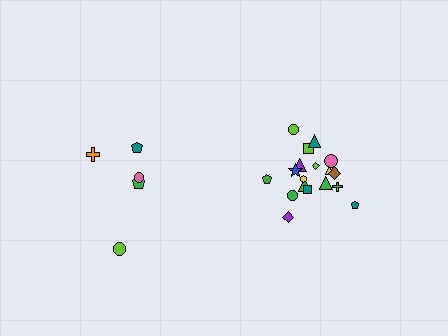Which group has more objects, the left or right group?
The right group.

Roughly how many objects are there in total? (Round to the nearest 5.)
Roughly 25 objects in total.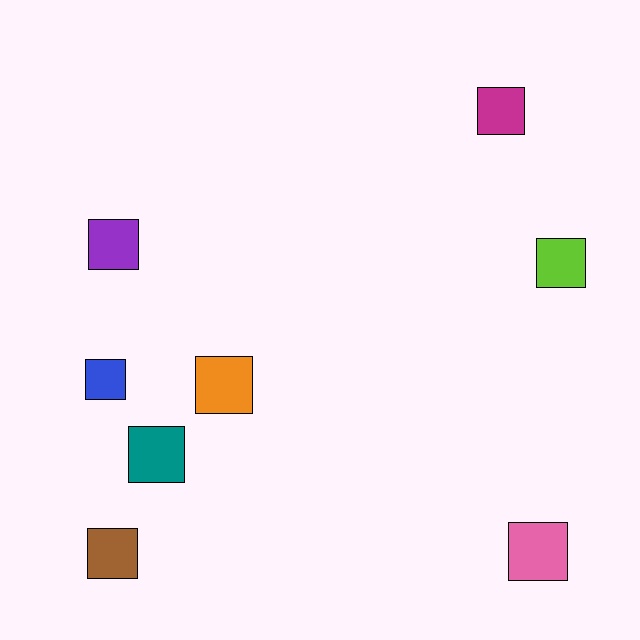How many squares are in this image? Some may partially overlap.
There are 8 squares.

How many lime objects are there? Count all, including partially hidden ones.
There is 1 lime object.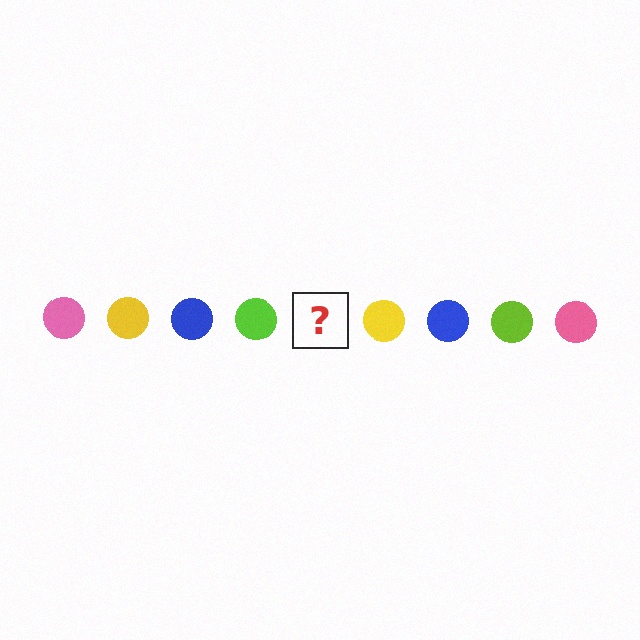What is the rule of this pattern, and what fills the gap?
The rule is that the pattern cycles through pink, yellow, blue, lime circles. The gap should be filled with a pink circle.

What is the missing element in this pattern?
The missing element is a pink circle.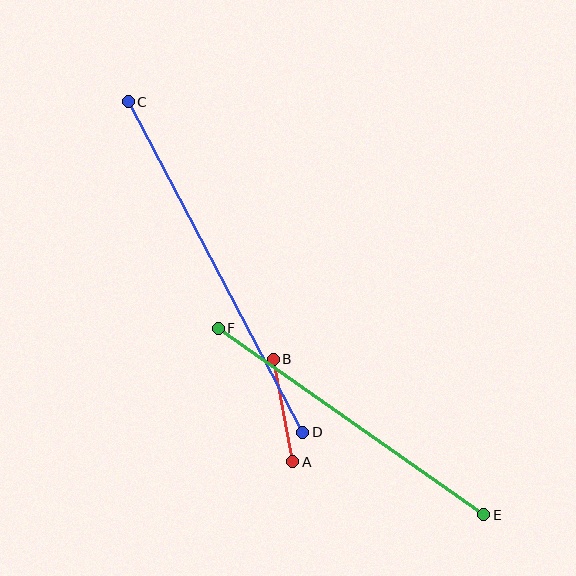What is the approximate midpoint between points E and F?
The midpoint is at approximately (351, 422) pixels.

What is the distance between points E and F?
The distance is approximately 324 pixels.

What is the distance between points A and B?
The distance is approximately 104 pixels.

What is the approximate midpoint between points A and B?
The midpoint is at approximately (283, 410) pixels.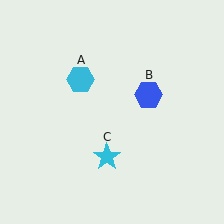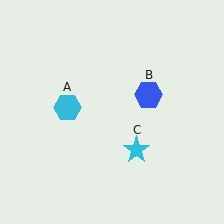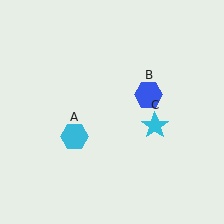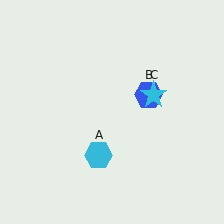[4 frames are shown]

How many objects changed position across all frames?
2 objects changed position: cyan hexagon (object A), cyan star (object C).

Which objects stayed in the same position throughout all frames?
Blue hexagon (object B) remained stationary.